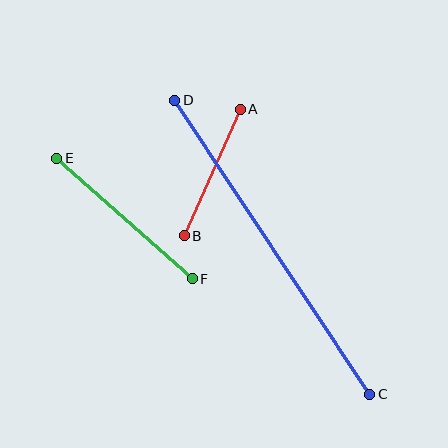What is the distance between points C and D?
The distance is approximately 353 pixels.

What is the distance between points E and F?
The distance is approximately 181 pixels.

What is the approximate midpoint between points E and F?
The midpoint is at approximately (124, 219) pixels.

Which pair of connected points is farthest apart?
Points C and D are farthest apart.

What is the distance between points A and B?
The distance is approximately 138 pixels.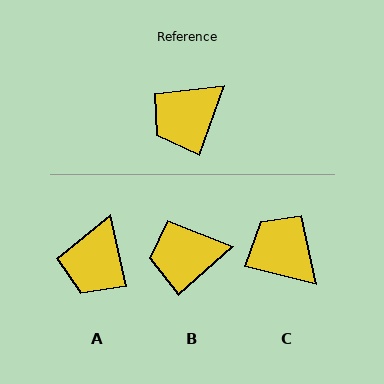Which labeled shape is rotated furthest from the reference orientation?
C, about 84 degrees away.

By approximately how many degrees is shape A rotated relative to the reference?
Approximately 33 degrees counter-clockwise.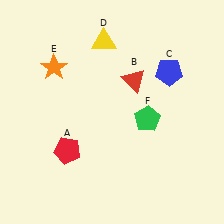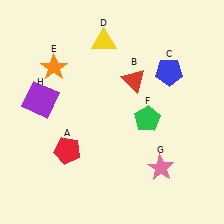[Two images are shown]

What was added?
A pink star (G), a purple square (H) were added in Image 2.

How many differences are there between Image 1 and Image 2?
There are 2 differences between the two images.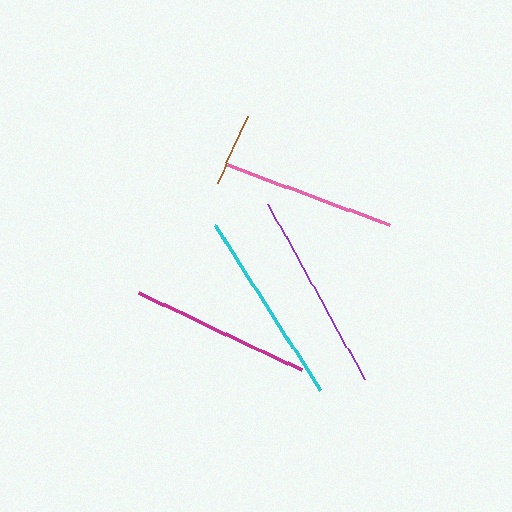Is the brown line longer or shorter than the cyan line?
The cyan line is longer than the brown line.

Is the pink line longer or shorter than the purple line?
The purple line is longer than the pink line.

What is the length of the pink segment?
The pink segment is approximately 173 pixels long.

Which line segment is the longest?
The purple line is the longest at approximately 201 pixels.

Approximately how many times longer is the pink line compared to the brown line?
The pink line is approximately 2.4 times the length of the brown line.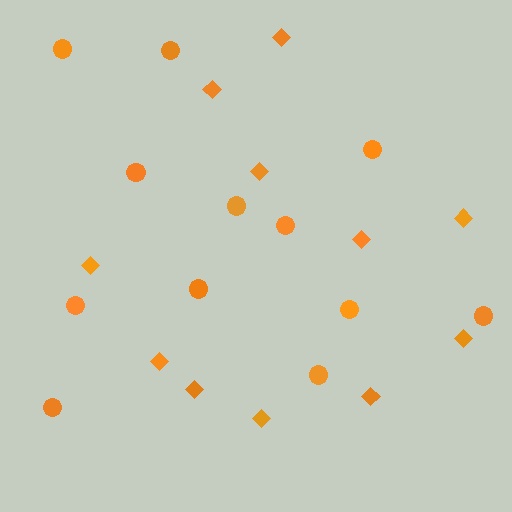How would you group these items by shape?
There are 2 groups: one group of circles (12) and one group of diamonds (11).